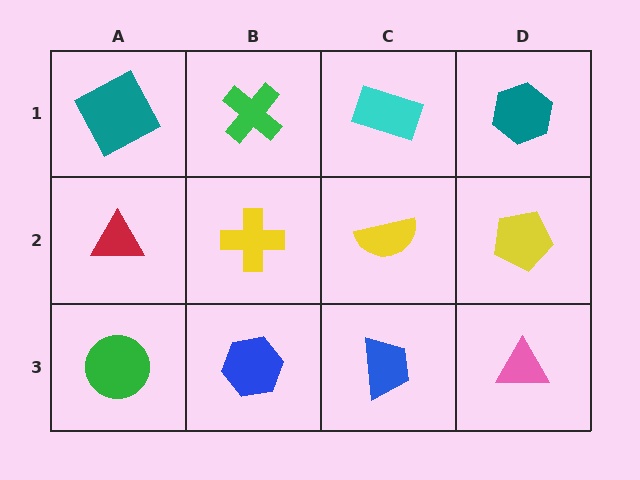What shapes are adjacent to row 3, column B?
A yellow cross (row 2, column B), a green circle (row 3, column A), a blue trapezoid (row 3, column C).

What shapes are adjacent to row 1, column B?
A yellow cross (row 2, column B), a teal square (row 1, column A), a cyan rectangle (row 1, column C).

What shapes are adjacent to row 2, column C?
A cyan rectangle (row 1, column C), a blue trapezoid (row 3, column C), a yellow cross (row 2, column B), a yellow pentagon (row 2, column D).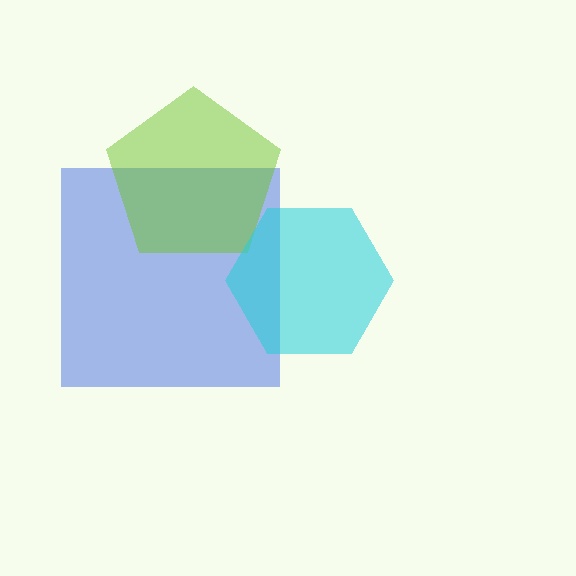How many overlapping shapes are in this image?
There are 3 overlapping shapes in the image.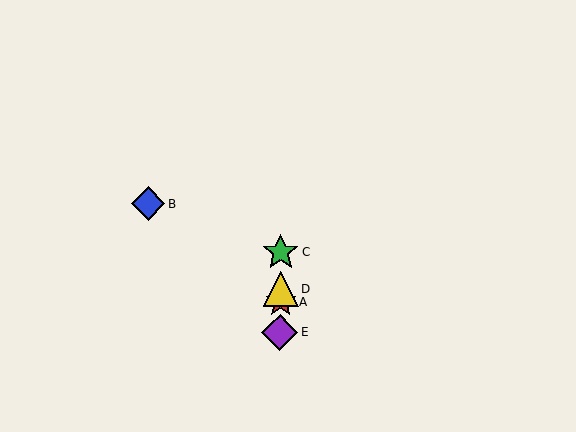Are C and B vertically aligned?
No, C is at x≈281 and B is at x≈148.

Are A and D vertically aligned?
Yes, both are at x≈280.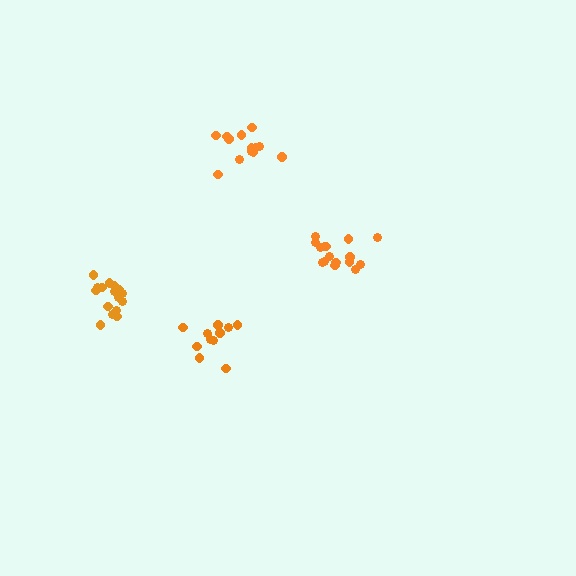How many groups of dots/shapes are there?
There are 4 groups.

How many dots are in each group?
Group 1: 12 dots, Group 2: 13 dots, Group 3: 16 dots, Group 4: 16 dots (57 total).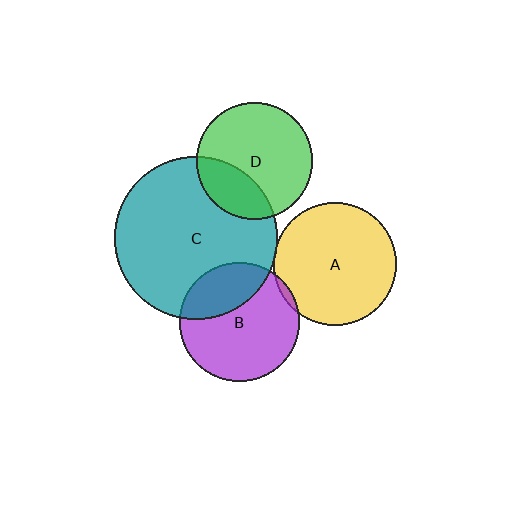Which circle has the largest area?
Circle C (teal).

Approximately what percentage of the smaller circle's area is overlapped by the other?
Approximately 30%.